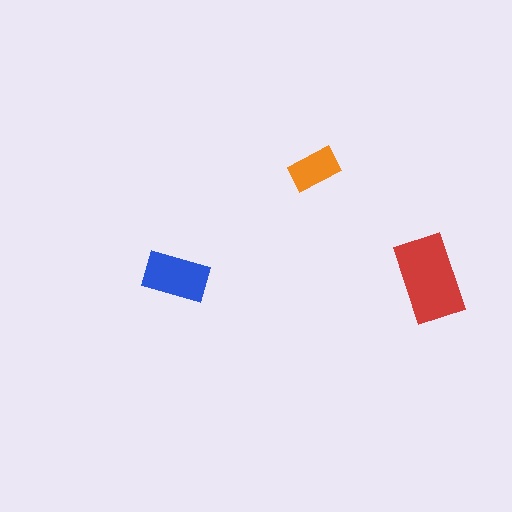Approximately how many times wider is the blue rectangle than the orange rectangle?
About 1.5 times wider.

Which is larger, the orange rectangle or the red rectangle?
The red one.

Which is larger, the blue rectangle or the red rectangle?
The red one.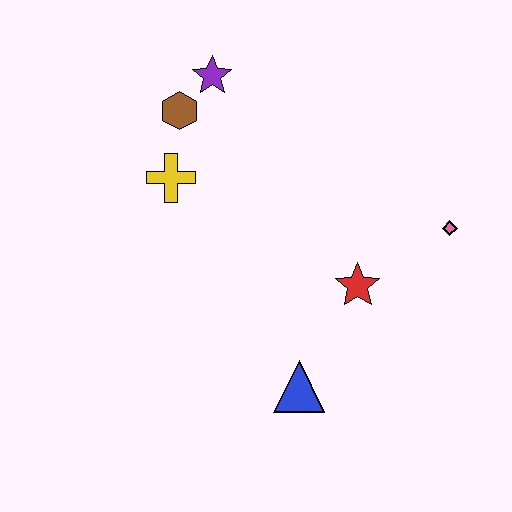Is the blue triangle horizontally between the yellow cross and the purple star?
No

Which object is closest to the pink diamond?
The red star is closest to the pink diamond.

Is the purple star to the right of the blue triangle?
No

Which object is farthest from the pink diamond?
The brown hexagon is farthest from the pink diamond.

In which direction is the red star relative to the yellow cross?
The red star is to the right of the yellow cross.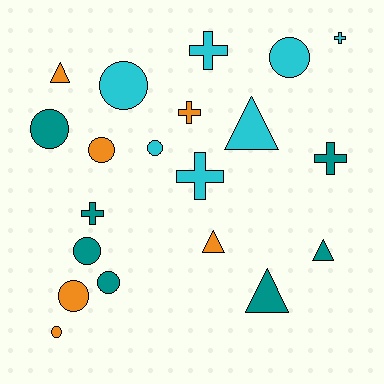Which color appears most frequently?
Teal, with 7 objects.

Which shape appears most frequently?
Circle, with 9 objects.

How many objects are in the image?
There are 20 objects.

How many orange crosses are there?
There is 1 orange cross.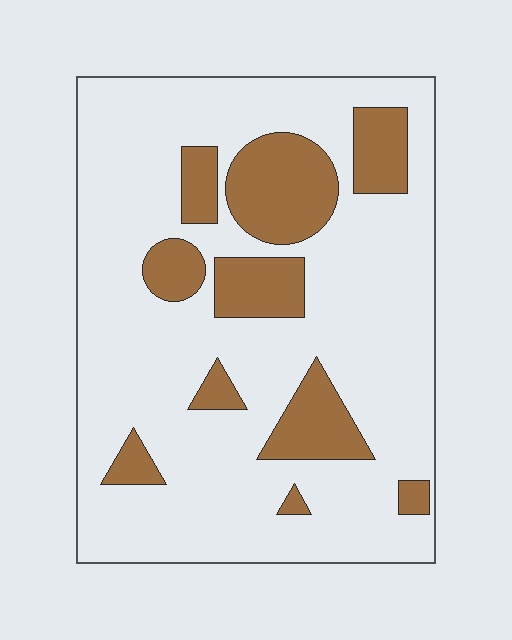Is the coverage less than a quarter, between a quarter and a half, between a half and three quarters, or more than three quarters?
Less than a quarter.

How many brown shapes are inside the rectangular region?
10.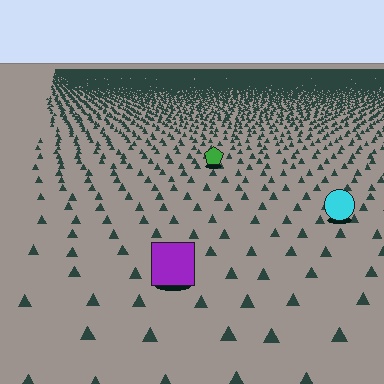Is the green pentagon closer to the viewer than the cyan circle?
No. The cyan circle is closer — you can tell from the texture gradient: the ground texture is coarser near it.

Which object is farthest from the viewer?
The green pentagon is farthest from the viewer. It appears smaller and the ground texture around it is denser.